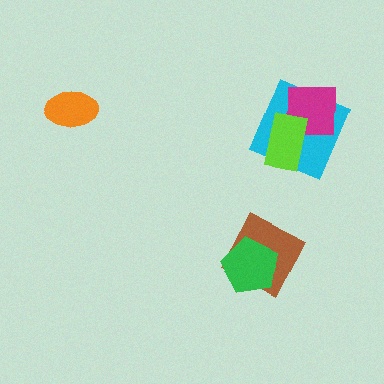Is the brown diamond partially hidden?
Yes, it is partially covered by another shape.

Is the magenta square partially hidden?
Yes, it is partially covered by another shape.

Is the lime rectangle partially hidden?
No, no other shape covers it.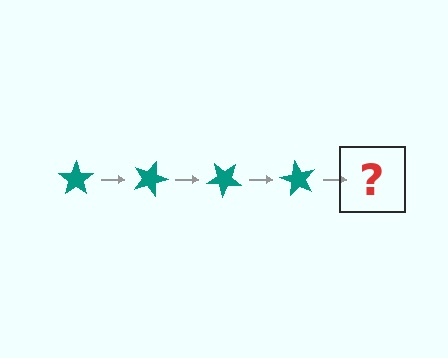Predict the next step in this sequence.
The next step is a teal star rotated 80 degrees.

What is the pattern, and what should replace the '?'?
The pattern is that the star rotates 20 degrees each step. The '?' should be a teal star rotated 80 degrees.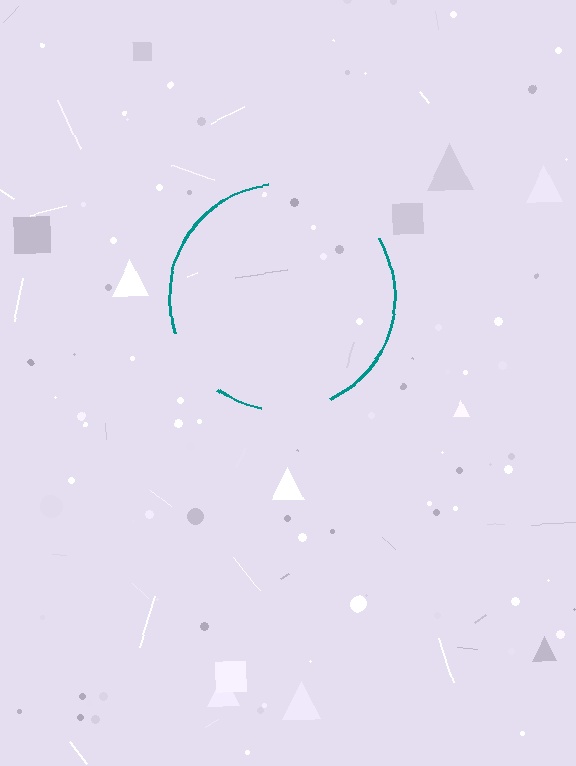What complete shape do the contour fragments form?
The contour fragments form a circle.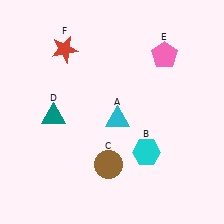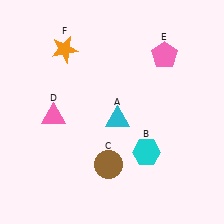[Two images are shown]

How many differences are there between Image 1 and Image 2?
There are 2 differences between the two images.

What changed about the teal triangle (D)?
In Image 1, D is teal. In Image 2, it changed to pink.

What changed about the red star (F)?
In Image 1, F is red. In Image 2, it changed to orange.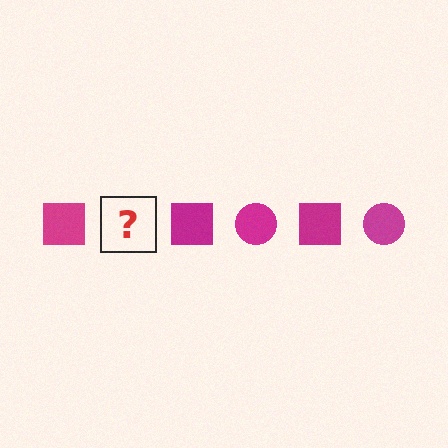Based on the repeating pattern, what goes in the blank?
The blank should be a magenta circle.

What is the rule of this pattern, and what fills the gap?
The rule is that the pattern cycles through square, circle shapes in magenta. The gap should be filled with a magenta circle.